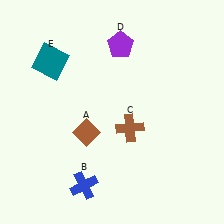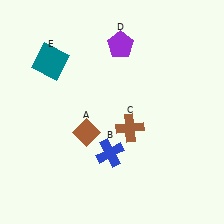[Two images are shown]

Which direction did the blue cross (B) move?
The blue cross (B) moved up.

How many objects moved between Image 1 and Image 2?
1 object moved between the two images.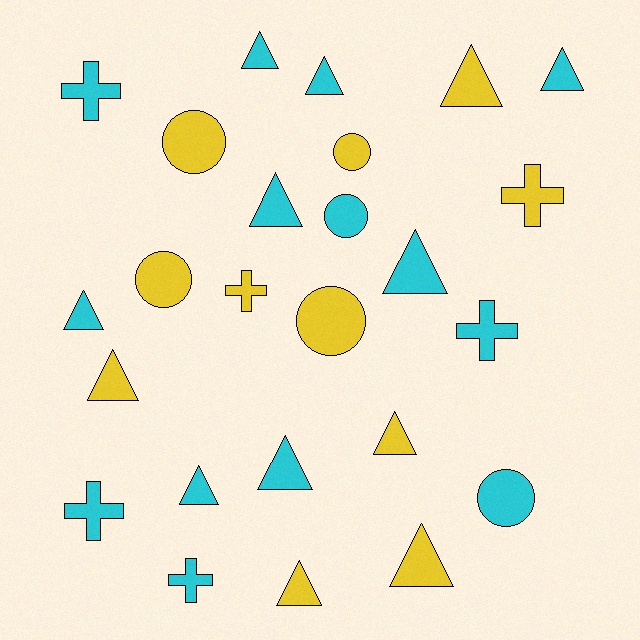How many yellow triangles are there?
There are 5 yellow triangles.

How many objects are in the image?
There are 25 objects.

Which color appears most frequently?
Cyan, with 14 objects.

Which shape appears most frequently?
Triangle, with 13 objects.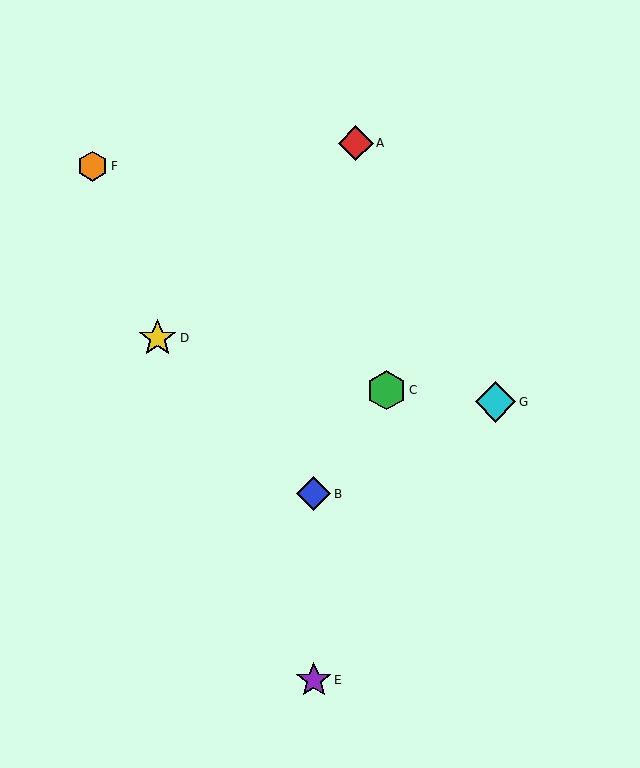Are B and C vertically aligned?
No, B is at x≈314 and C is at x≈386.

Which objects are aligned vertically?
Objects B, E are aligned vertically.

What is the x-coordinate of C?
Object C is at x≈386.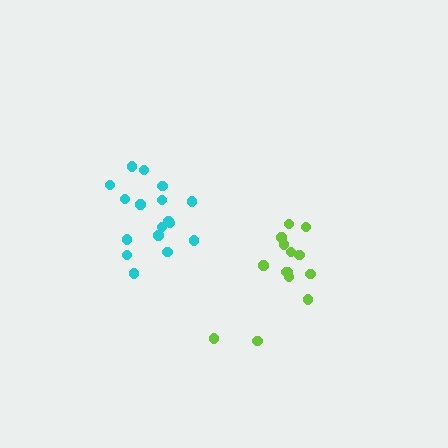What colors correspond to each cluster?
The clusters are colored: lime, cyan.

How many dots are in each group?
Group 1: 14 dots, Group 2: 17 dots (31 total).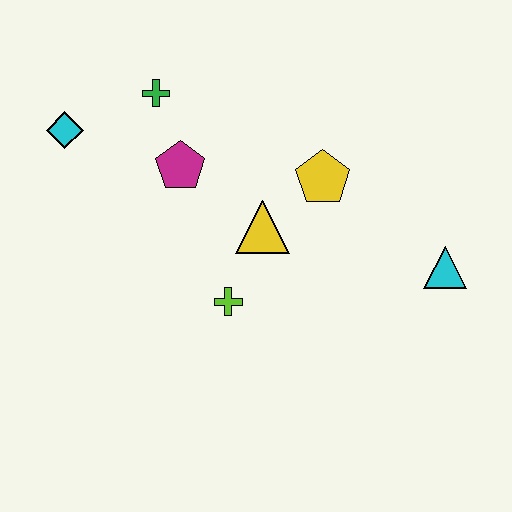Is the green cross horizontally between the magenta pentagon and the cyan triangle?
No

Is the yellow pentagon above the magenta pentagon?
No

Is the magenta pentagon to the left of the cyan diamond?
No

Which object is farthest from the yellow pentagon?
The cyan diamond is farthest from the yellow pentagon.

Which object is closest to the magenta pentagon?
The green cross is closest to the magenta pentagon.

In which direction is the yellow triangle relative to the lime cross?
The yellow triangle is above the lime cross.